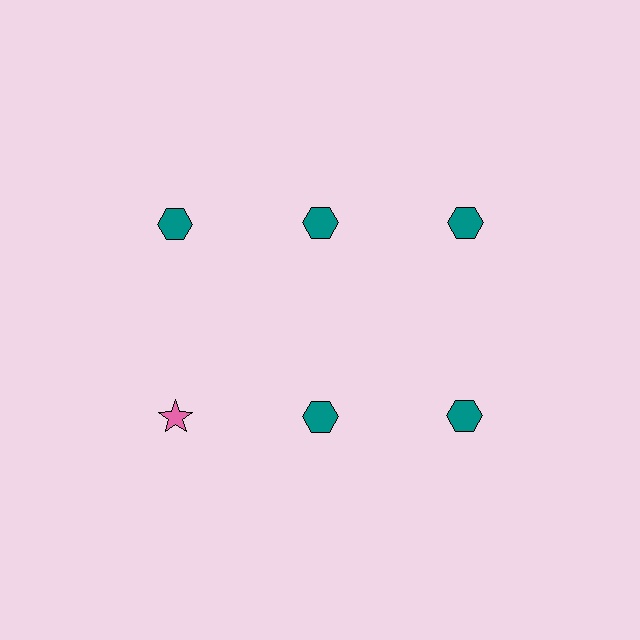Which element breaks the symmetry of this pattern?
The pink star in the second row, leftmost column breaks the symmetry. All other shapes are teal hexagons.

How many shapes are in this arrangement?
There are 6 shapes arranged in a grid pattern.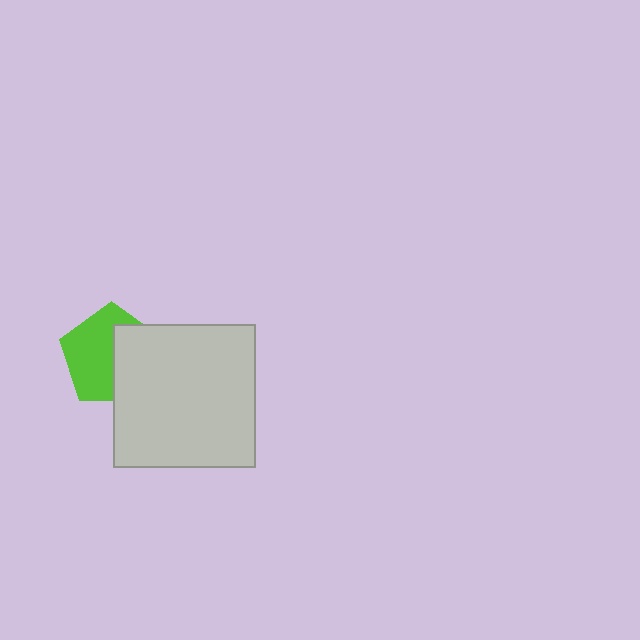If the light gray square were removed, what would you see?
You would see the complete lime pentagon.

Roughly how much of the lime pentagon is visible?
About half of it is visible (roughly 56%).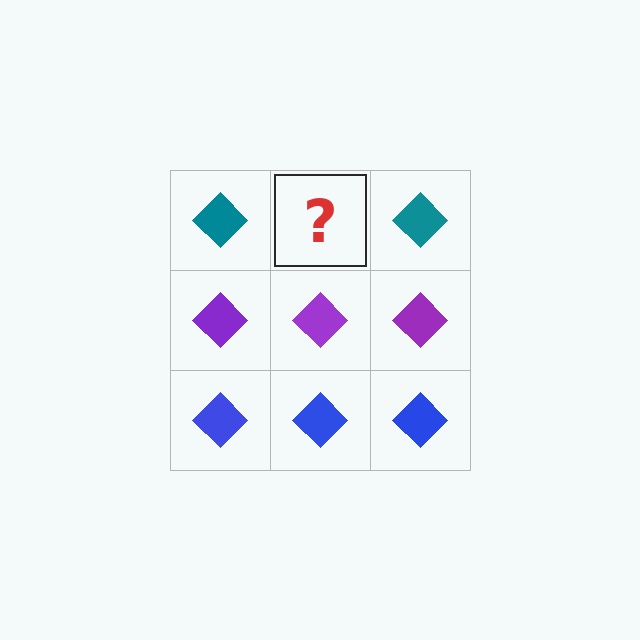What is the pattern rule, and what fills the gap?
The rule is that each row has a consistent color. The gap should be filled with a teal diamond.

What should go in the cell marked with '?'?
The missing cell should contain a teal diamond.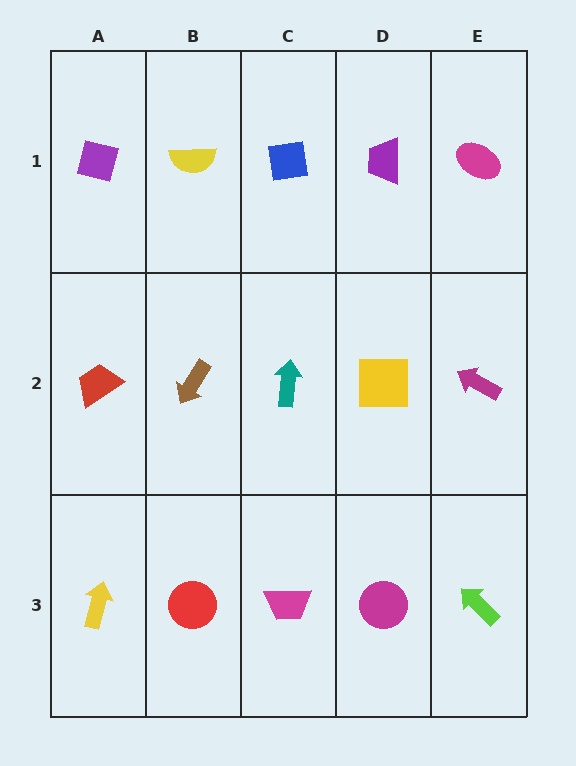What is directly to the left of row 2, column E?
A yellow square.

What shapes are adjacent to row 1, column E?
A magenta arrow (row 2, column E), a purple trapezoid (row 1, column D).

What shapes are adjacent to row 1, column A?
A red trapezoid (row 2, column A), a yellow semicircle (row 1, column B).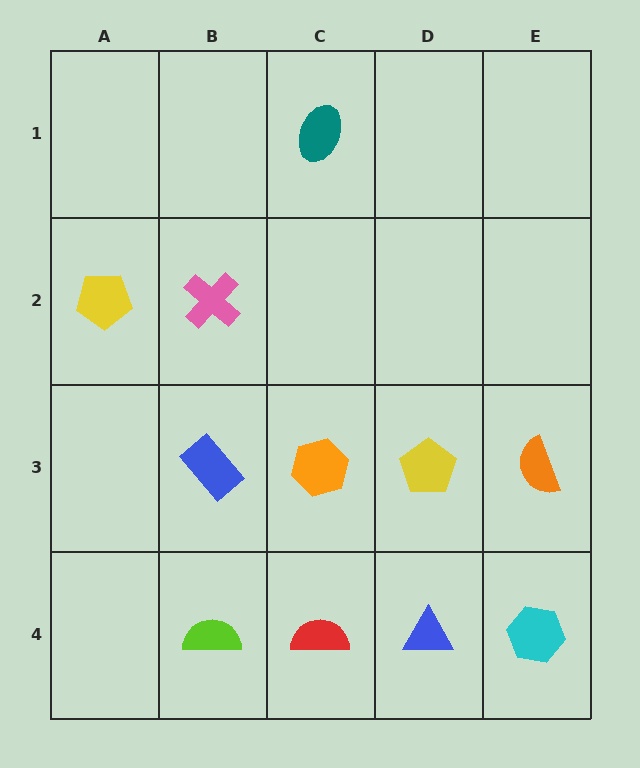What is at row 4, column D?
A blue triangle.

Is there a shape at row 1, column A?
No, that cell is empty.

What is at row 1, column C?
A teal ellipse.